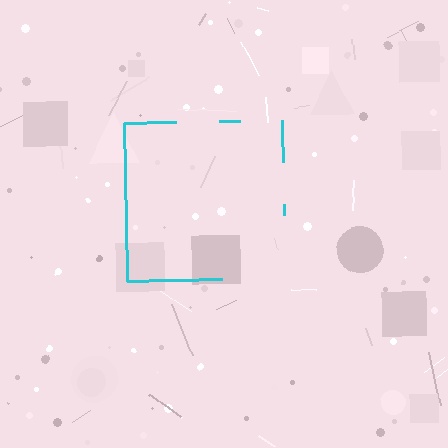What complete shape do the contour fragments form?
The contour fragments form a square.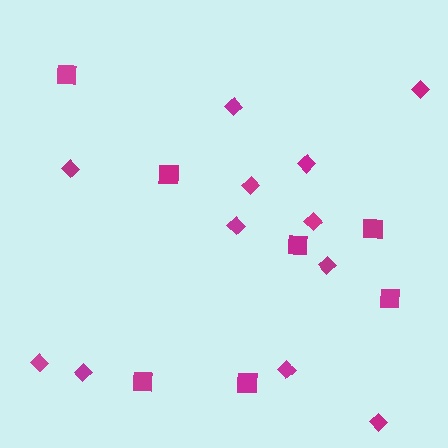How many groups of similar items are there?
There are 2 groups: one group of squares (7) and one group of diamonds (12).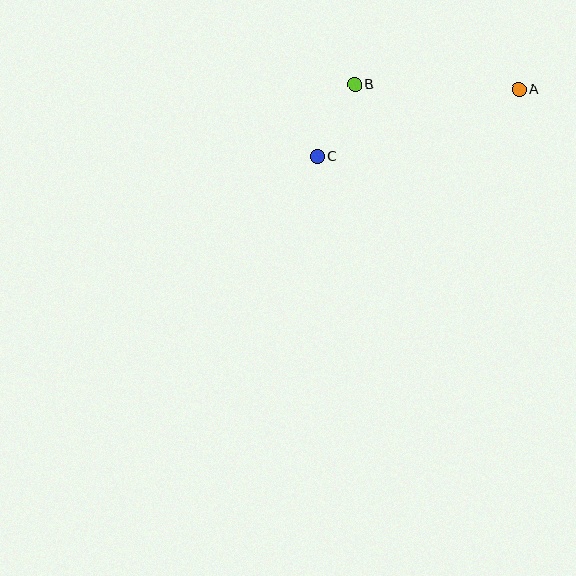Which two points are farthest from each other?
Points A and C are farthest from each other.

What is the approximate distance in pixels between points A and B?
The distance between A and B is approximately 164 pixels.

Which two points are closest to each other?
Points B and C are closest to each other.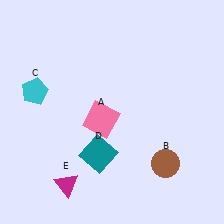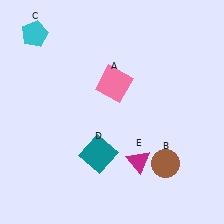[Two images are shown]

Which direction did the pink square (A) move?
The pink square (A) moved up.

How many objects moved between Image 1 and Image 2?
3 objects moved between the two images.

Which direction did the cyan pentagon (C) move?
The cyan pentagon (C) moved up.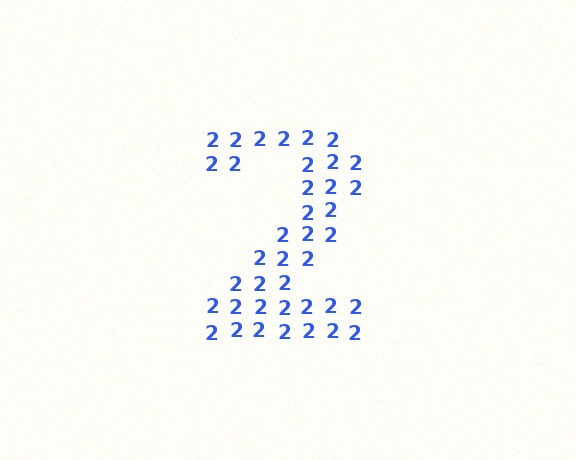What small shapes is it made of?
It is made of small digit 2's.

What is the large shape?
The large shape is the digit 2.